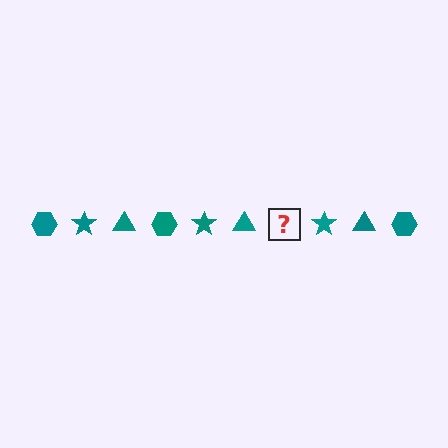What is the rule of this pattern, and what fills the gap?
The rule is that the pattern cycles through hexagon, star, triangle shapes in teal. The gap should be filled with a teal hexagon.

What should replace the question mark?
The question mark should be replaced with a teal hexagon.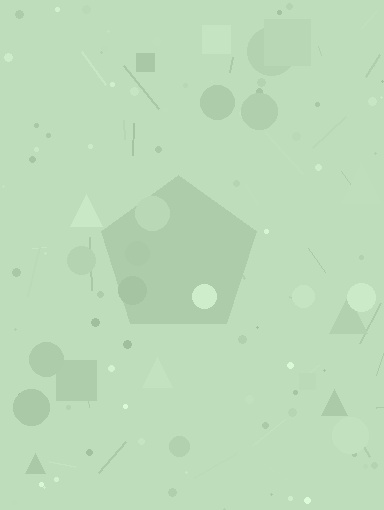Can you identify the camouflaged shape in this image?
The camouflaged shape is a pentagon.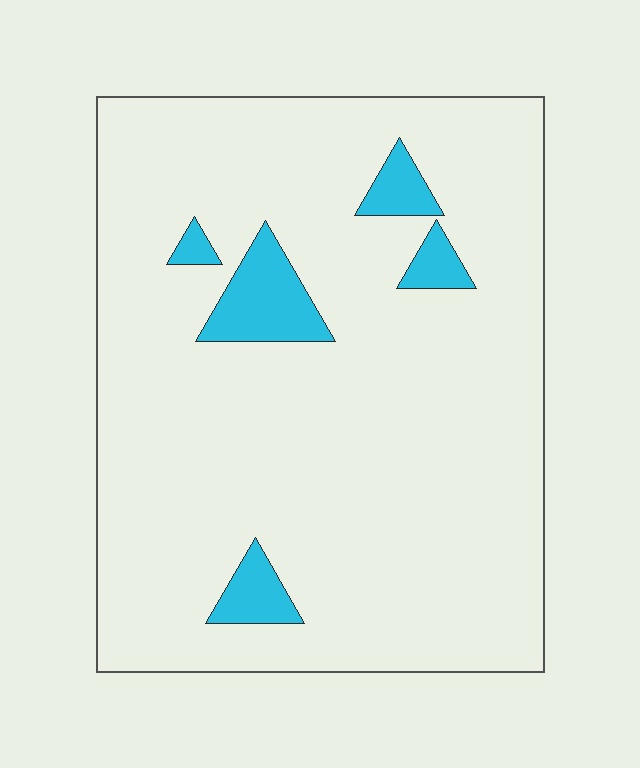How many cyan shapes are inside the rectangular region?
5.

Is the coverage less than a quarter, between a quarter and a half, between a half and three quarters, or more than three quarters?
Less than a quarter.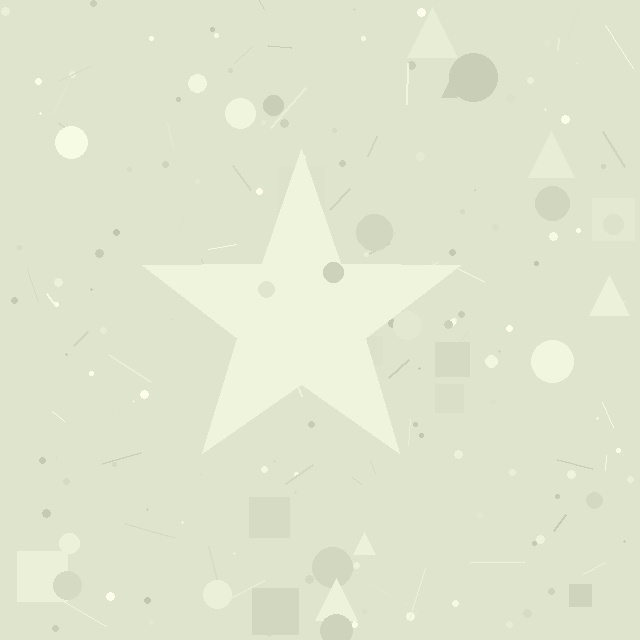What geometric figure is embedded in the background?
A star is embedded in the background.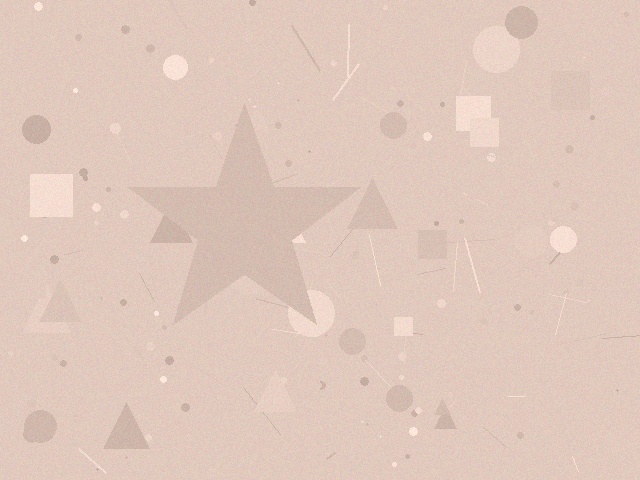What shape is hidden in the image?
A star is hidden in the image.